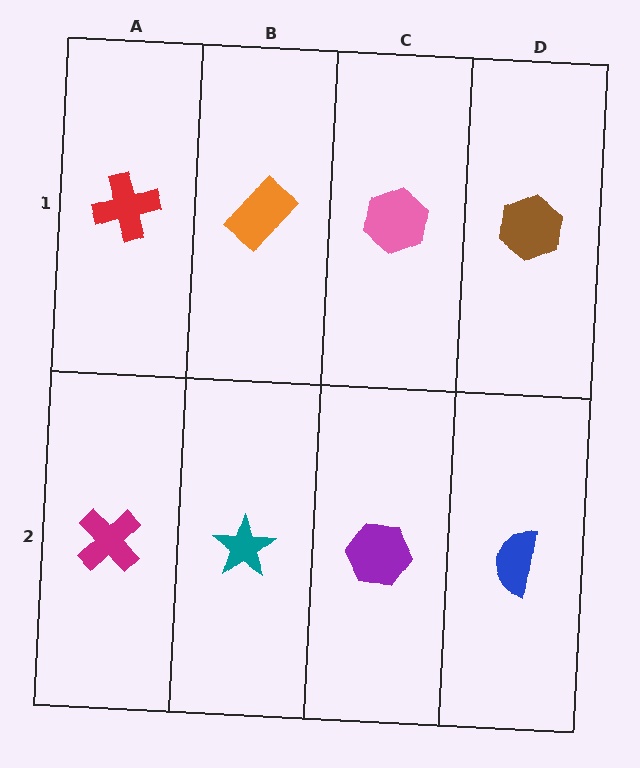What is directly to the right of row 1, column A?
An orange rectangle.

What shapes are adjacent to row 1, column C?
A purple hexagon (row 2, column C), an orange rectangle (row 1, column B), a brown hexagon (row 1, column D).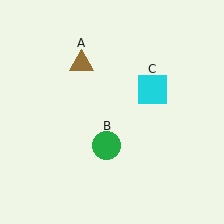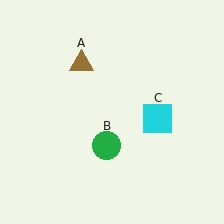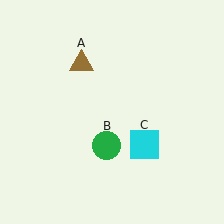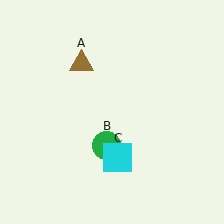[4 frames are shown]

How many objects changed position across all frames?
1 object changed position: cyan square (object C).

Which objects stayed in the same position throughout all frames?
Brown triangle (object A) and green circle (object B) remained stationary.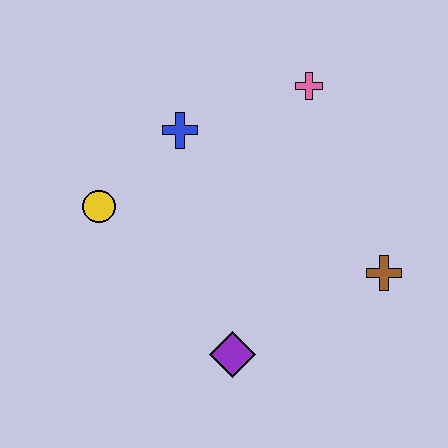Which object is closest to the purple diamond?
The brown cross is closest to the purple diamond.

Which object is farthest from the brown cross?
The yellow circle is farthest from the brown cross.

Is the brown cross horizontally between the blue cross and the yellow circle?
No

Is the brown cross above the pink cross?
No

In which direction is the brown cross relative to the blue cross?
The brown cross is to the right of the blue cross.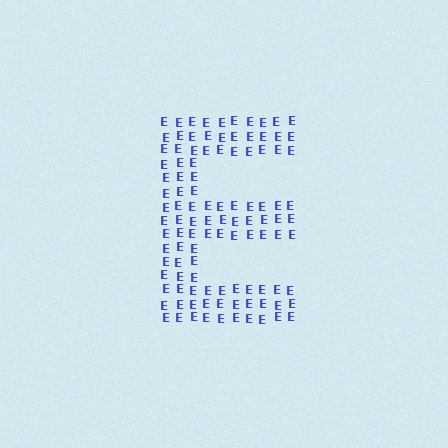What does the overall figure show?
The overall figure shows the letter E.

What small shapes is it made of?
It is made of small letter E's.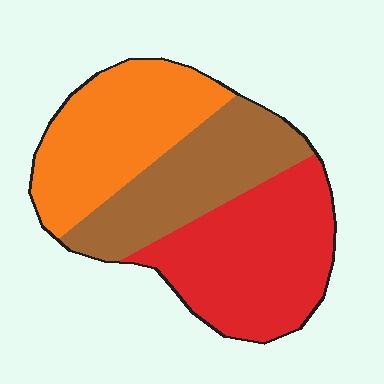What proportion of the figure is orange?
Orange takes up about one third (1/3) of the figure.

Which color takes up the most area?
Red, at roughly 40%.